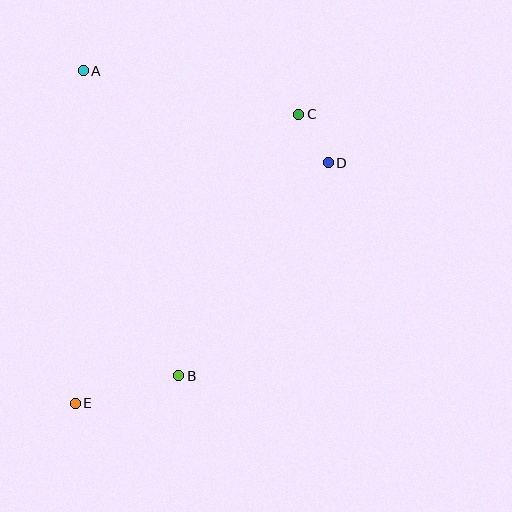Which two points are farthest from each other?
Points C and E are farthest from each other.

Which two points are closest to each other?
Points C and D are closest to each other.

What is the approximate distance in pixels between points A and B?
The distance between A and B is approximately 320 pixels.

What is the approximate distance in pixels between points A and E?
The distance between A and E is approximately 332 pixels.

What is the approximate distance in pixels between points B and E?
The distance between B and E is approximately 107 pixels.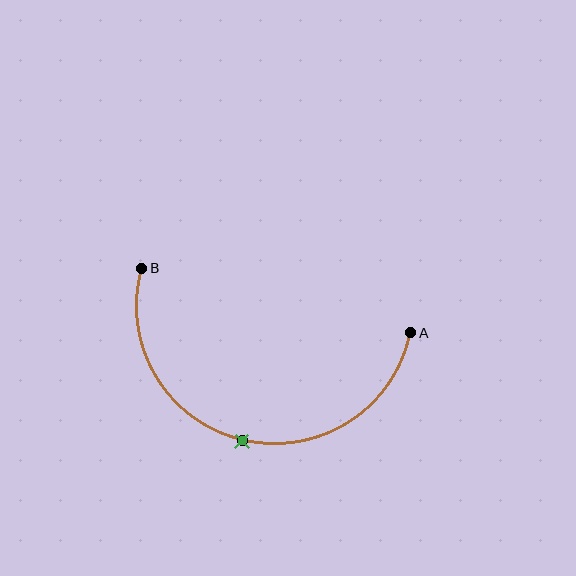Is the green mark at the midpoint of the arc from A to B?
Yes. The green mark lies on the arc at equal arc-length from both A and B — it is the arc midpoint.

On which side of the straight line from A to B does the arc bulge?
The arc bulges below the straight line connecting A and B.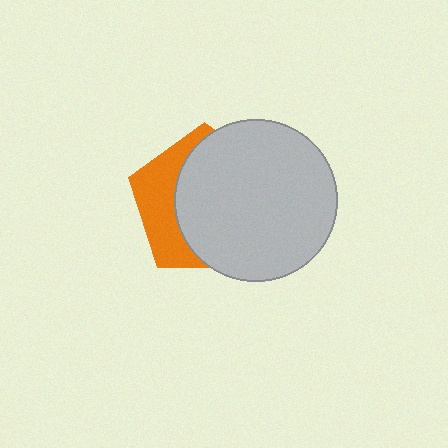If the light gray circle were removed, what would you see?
You would see the complete orange pentagon.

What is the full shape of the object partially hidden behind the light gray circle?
The partially hidden object is an orange pentagon.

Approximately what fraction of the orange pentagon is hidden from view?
Roughly 67% of the orange pentagon is hidden behind the light gray circle.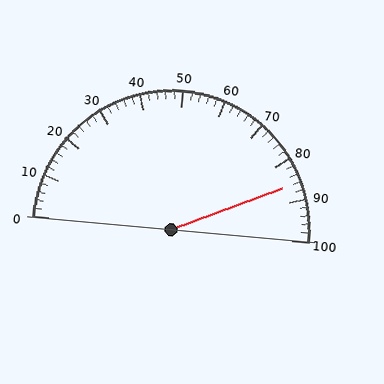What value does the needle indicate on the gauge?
The needle indicates approximately 86.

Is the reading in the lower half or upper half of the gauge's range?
The reading is in the upper half of the range (0 to 100).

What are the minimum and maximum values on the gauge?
The gauge ranges from 0 to 100.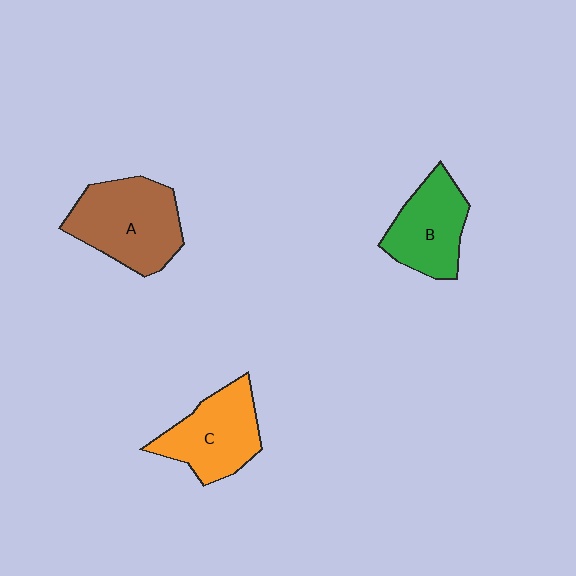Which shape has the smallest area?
Shape B (green).